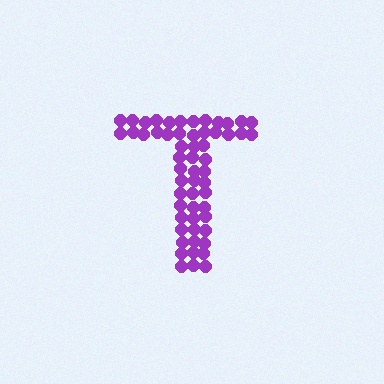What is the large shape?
The large shape is the letter T.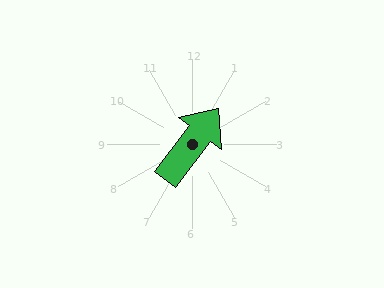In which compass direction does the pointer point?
Northeast.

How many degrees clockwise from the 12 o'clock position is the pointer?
Approximately 37 degrees.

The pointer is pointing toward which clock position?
Roughly 1 o'clock.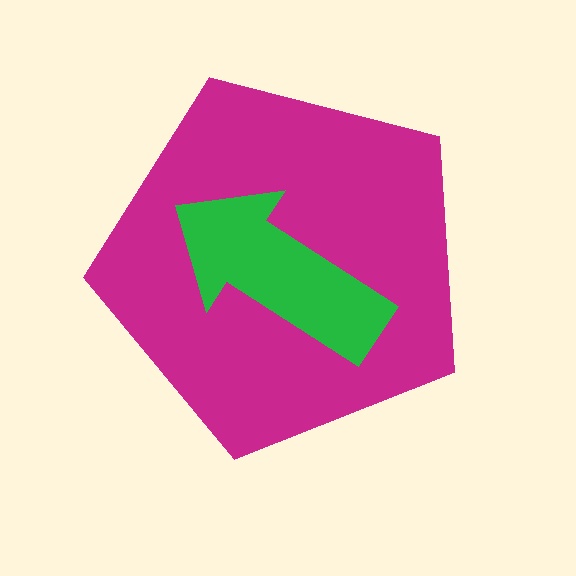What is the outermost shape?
The magenta pentagon.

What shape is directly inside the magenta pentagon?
The green arrow.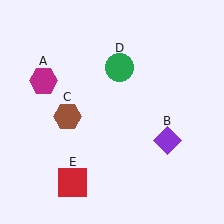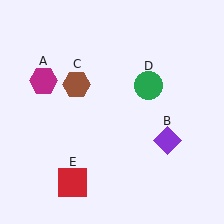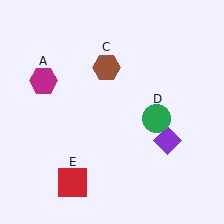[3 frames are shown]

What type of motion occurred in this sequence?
The brown hexagon (object C), green circle (object D) rotated clockwise around the center of the scene.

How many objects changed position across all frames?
2 objects changed position: brown hexagon (object C), green circle (object D).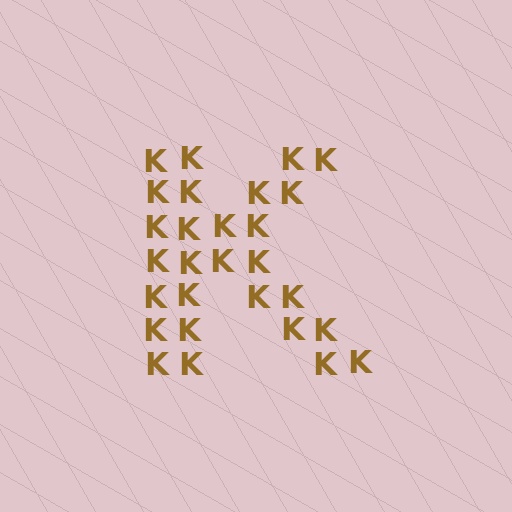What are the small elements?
The small elements are letter K's.